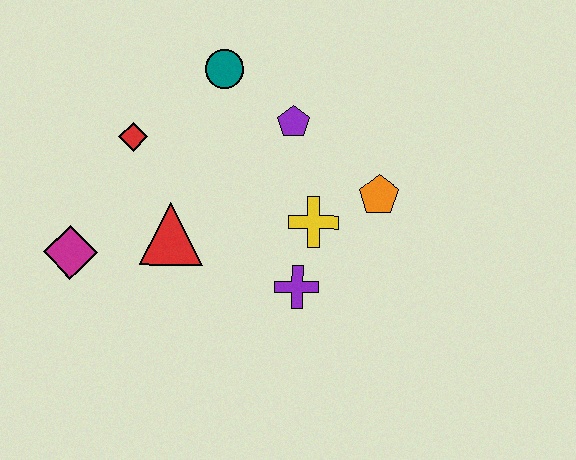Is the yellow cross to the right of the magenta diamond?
Yes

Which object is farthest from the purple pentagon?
The magenta diamond is farthest from the purple pentagon.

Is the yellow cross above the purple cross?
Yes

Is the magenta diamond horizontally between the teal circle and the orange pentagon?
No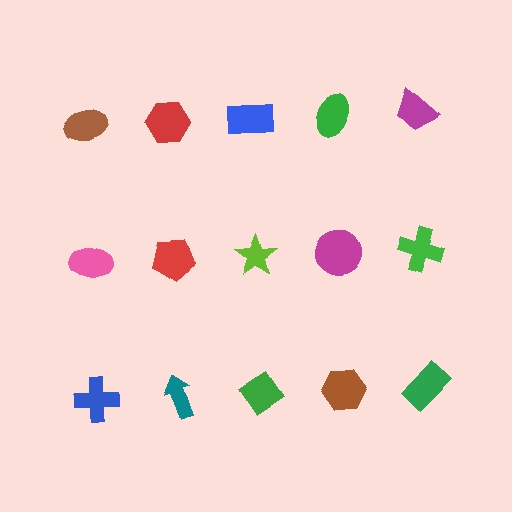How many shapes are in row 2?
5 shapes.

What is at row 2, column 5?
A green cross.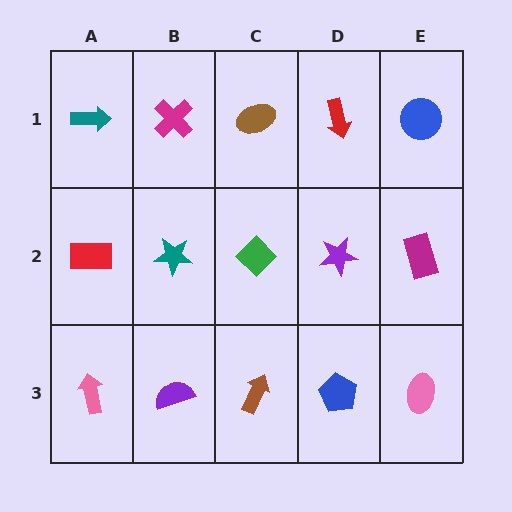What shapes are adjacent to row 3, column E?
A magenta rectangle (row 2, column E), a blue pentagon (row 3, column D).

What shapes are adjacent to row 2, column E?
A blue circle (row 1, column E), a pink ellipse (row 3, column E), a purple star (row 2, column D).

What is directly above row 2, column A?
A teal arrow.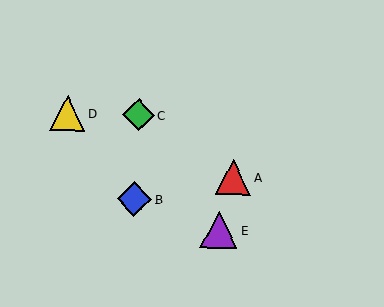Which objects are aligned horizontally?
Objects C, D are aligned horizontally.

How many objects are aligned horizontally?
2 objects (C, D) are aligned horizontally.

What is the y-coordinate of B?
Object B is at y≈199.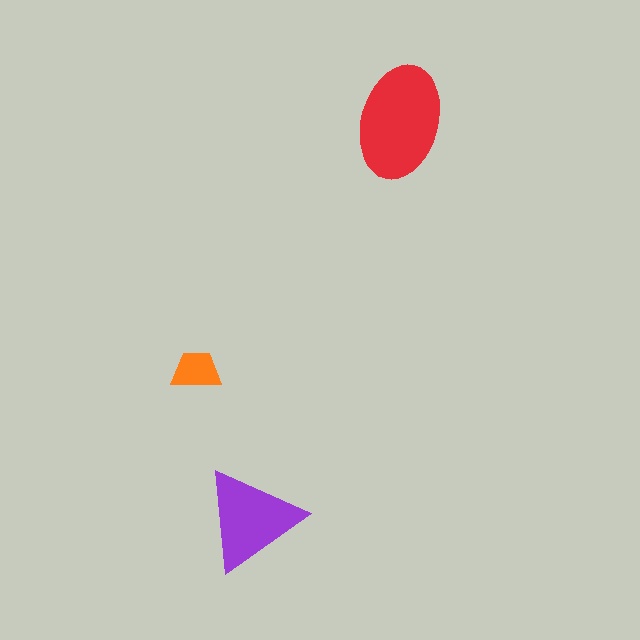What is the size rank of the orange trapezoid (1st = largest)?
3rd.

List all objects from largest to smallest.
The red ellipse, the purple triangle, the orange trapezoid.